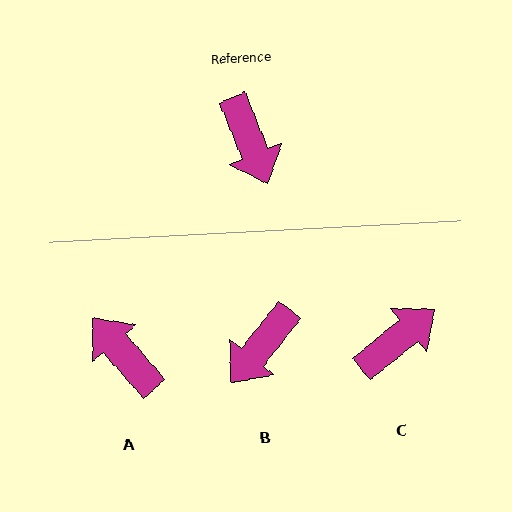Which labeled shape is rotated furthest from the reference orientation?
A, about 161 degrees away.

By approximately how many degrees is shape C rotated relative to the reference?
Approximately 107 degrees counter-clockwise.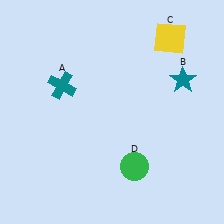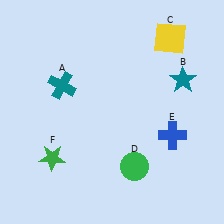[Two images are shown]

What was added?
A blue cross (E), a green star (F) were added in Image 2.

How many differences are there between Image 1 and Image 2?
There are 2 differences between the two images.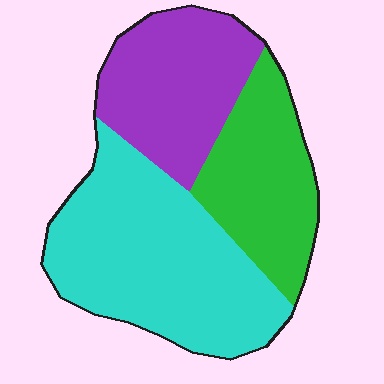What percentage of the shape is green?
Green covers about 25% of the shape.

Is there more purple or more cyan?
Cyan.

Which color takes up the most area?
Cyan, at roughly 45%.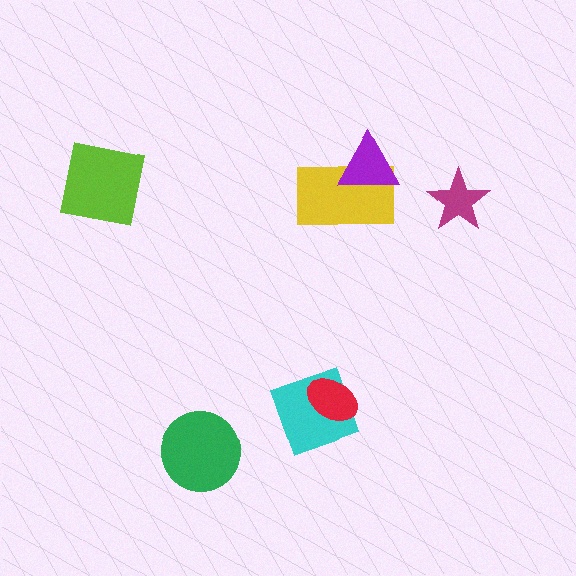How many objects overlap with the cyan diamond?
1 object overlaps with the cyan diamond.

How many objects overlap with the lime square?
0 objects overlap with the lime square.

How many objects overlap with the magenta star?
0 objects overlap with the magenta star.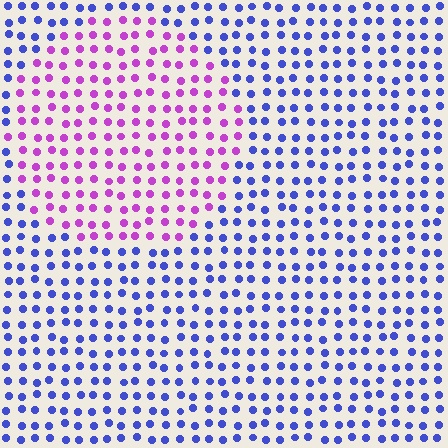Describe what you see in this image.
The image is filled with small blue elements in a uniform arrangement. A circle-shaped region is visible where the elements are tinted to a slightly different hue, forming a subtle color boundary.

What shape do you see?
I see a circle.